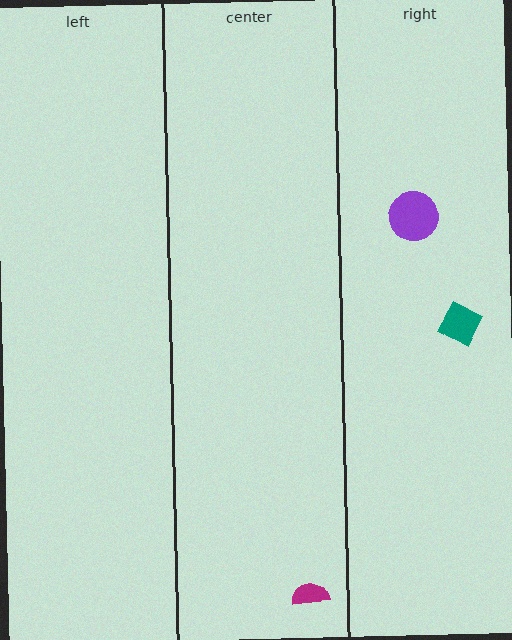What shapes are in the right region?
The teal diamond, the purple circle.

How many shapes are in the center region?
1.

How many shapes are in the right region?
2.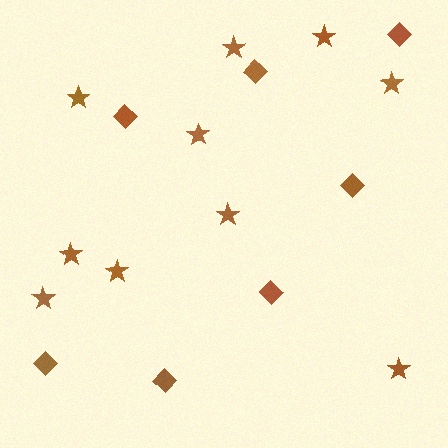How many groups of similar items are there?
There are 2 groups: one group of diamonds (7) and one group of stars (10).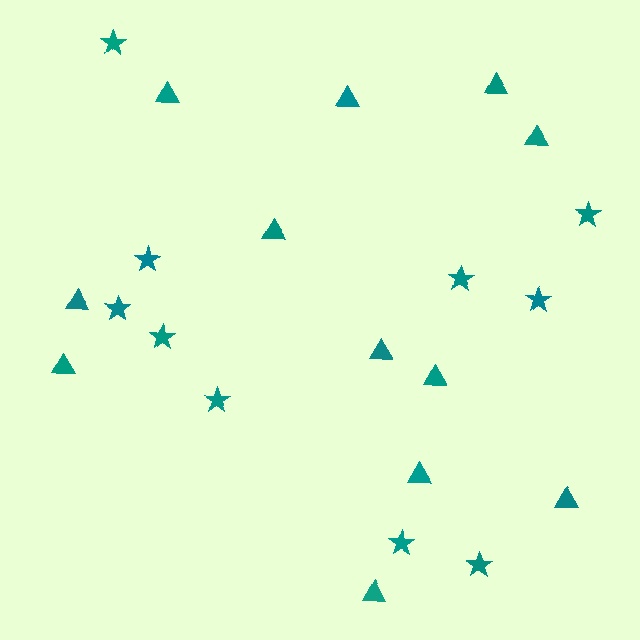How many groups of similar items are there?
There are 2 groups: one group of triangles (12) and one group of stars (10).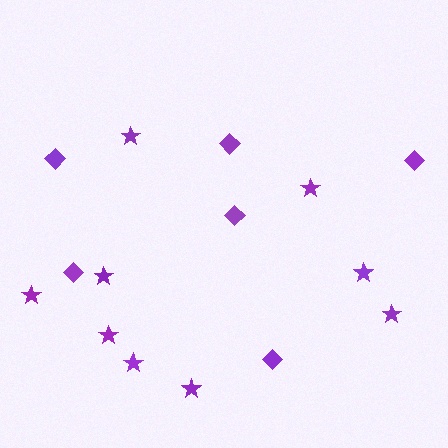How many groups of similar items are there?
There are 2 groups: one group of diamonds (6) and one group of stars (9).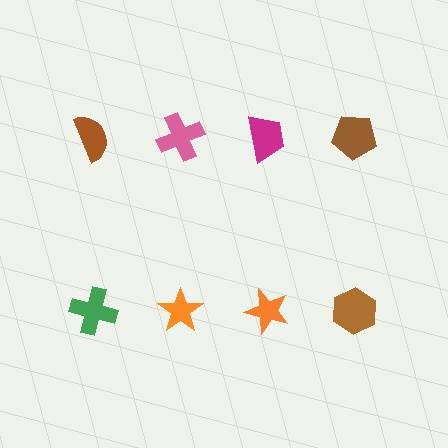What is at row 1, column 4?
A brown pentagon.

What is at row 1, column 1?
A brown semicircle.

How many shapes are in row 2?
4 shapes.